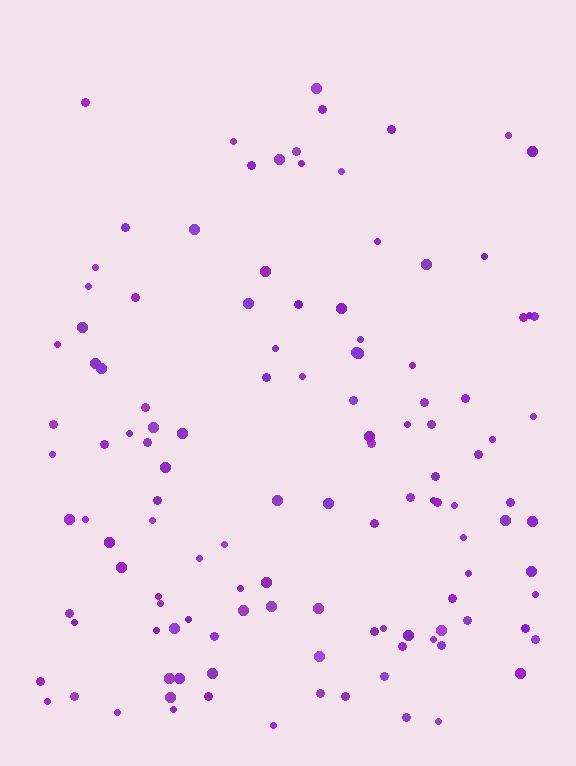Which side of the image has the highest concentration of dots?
The bottom.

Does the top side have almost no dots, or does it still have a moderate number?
Still a moderate number, just noticeably fewer than the bottom.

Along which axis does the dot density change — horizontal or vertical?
Vertical.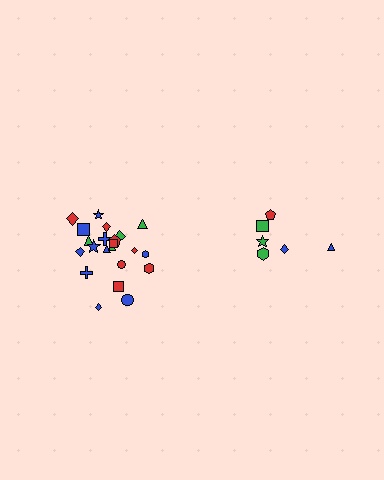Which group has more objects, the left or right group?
The left group.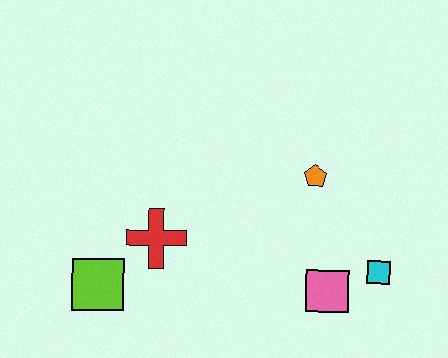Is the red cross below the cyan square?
No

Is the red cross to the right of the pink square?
No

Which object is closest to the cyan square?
The pink square is closest to the cyan square.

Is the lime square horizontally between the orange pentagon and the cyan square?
No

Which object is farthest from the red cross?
The cyan square is farthest from the red cross.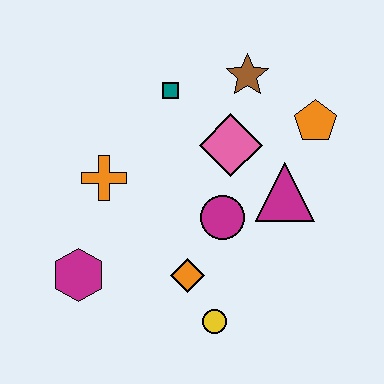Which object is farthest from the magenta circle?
The magenta hexagon is farthest from the magenta circle.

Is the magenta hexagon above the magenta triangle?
No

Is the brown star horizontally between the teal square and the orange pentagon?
Yes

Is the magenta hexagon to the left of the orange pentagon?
Yes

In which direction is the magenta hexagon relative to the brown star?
The magenta hexagon is below the brown star.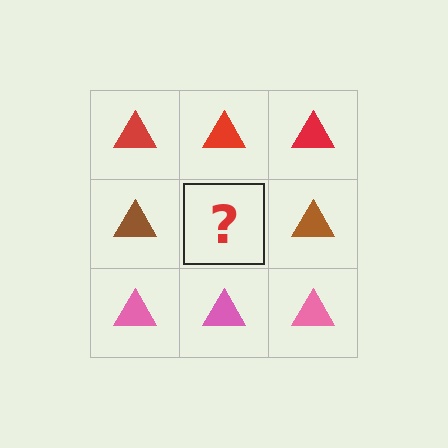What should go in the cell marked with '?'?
The missing cell should contain a brown triangle.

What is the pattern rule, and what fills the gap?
The rule is that each row has a consistent color. The gap should be filled with a brown triangle.